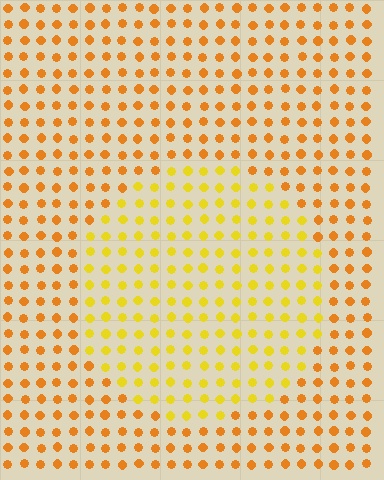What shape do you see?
I see a circle.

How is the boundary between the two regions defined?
The boundary is defined purely by a slight shift in hue (about 26 degrees). Spacing, size, and orientation are identical on both sides.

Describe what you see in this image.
The image is filled with small orange elements in a uniform arrangement. A circle-shaped region is visible where the elements are tinted to a slightly different hue, forming a subtle color boundary.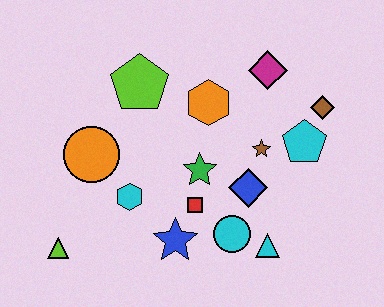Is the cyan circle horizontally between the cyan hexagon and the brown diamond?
Yes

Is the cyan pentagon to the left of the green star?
No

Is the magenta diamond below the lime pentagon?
No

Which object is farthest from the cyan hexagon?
The brown diamond is farthest from the cyan hexagon.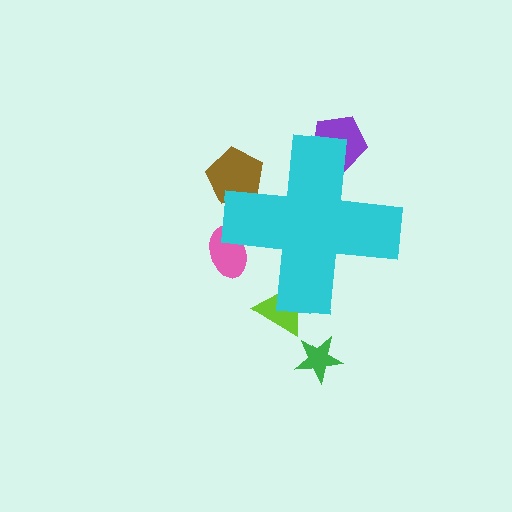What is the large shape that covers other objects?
A cyan cross.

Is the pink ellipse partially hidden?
Yes, the pink ellipse is partially hidden behind the cyan cross.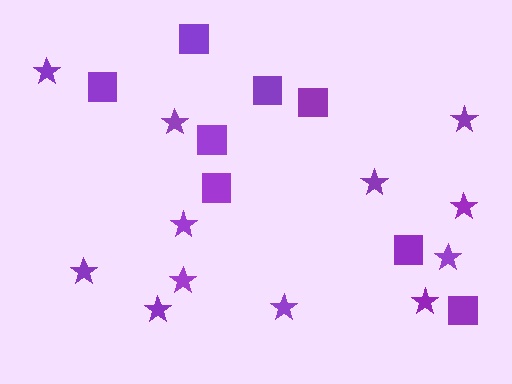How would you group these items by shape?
There are 2 groups: one group of squares (8) and one group of stars (12).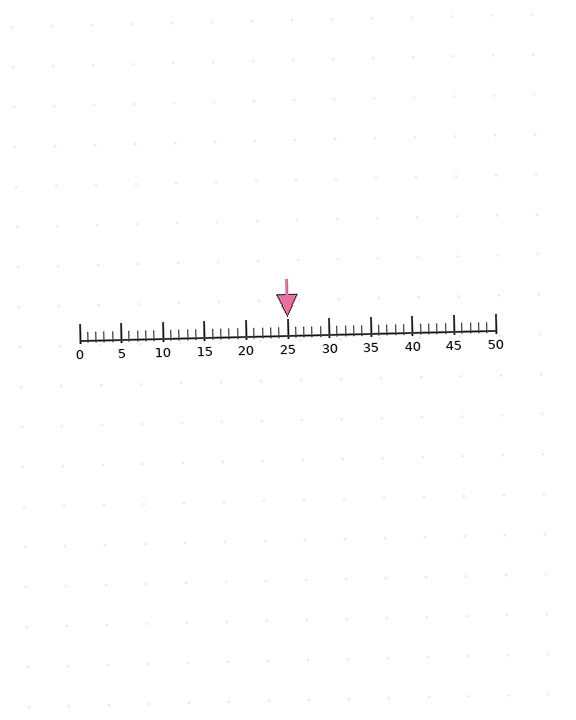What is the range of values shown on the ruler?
The ruler shows values from 0 to 50.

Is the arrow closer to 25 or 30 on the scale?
The arrow is closer to 25.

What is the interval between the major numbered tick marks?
The major tick marks are spaced 5 units apart.